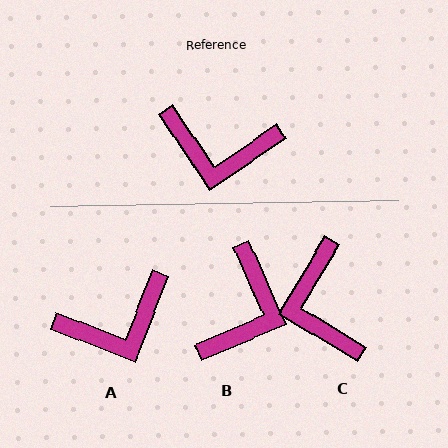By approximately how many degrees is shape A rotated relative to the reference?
Approximately 35 degrees counter-clockwise.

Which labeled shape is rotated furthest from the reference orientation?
B, about 79 degrees away.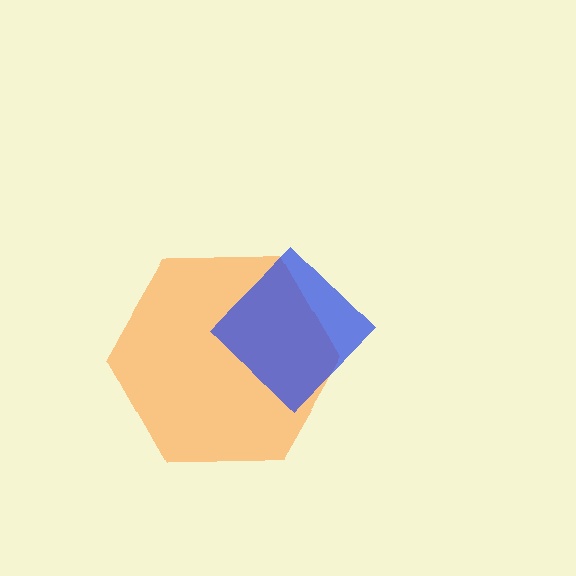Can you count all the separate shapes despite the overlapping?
Yes, there are 2 separate shapes.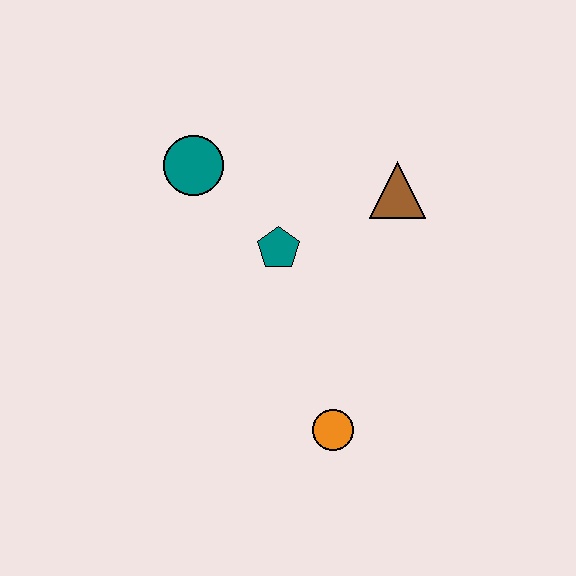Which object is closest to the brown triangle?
The teal pentagon is closest to the brown triangle.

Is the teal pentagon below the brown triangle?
Yes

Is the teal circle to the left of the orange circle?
Yes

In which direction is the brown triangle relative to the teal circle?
The brown triangle is to the right of the teal circle.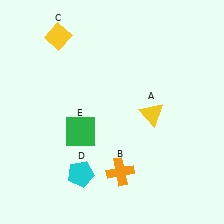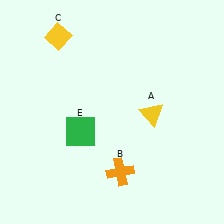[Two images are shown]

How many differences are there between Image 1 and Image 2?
There is 1 difference between the two images.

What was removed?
The cyan pentagon (D) was removed in Image 2.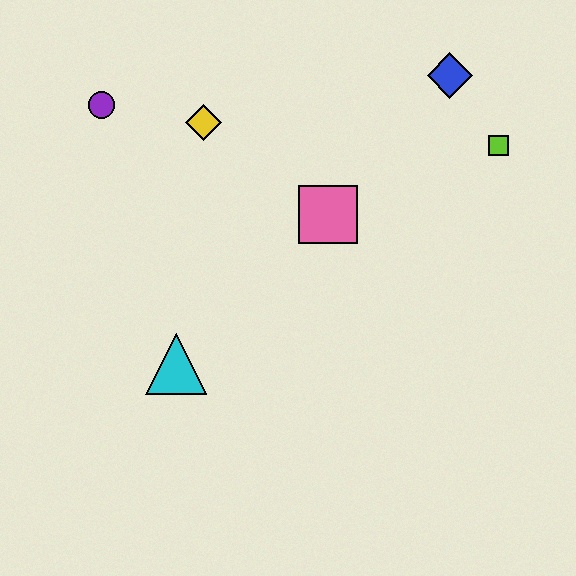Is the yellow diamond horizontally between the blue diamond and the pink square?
No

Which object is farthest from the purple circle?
The lime square is farthest from the purple circle.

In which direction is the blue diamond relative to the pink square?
The blue diamond is above the pink square.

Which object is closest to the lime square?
The blue diamond is closest to the lime square.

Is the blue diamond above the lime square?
Yes